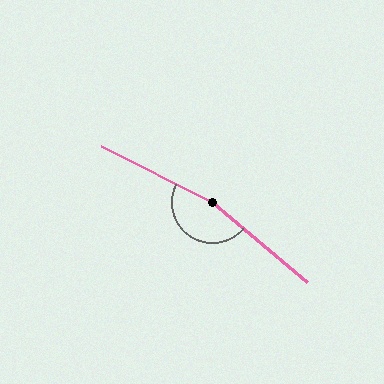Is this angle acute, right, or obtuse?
It is obtuse.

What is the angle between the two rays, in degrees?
Approximately 167 degrees.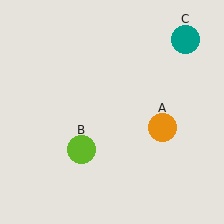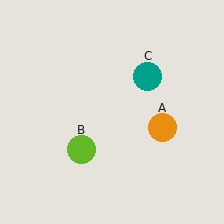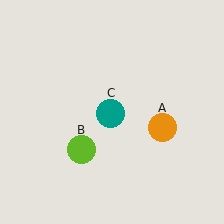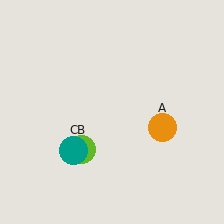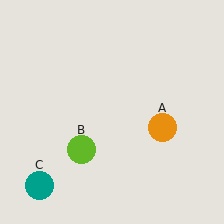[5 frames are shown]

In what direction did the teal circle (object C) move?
The teal circle (object C) moved down and to the left.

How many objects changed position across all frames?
1 object changed position: teal circle (object C).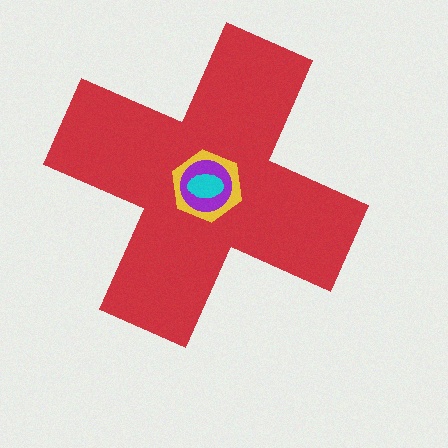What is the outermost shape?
The red cross.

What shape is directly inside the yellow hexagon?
The purple circle.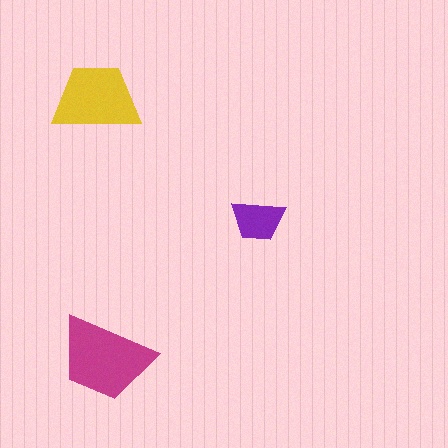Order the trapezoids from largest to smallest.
the magenta one, the yellow one, the purple one.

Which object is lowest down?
The magenta trapezoid is bottommost.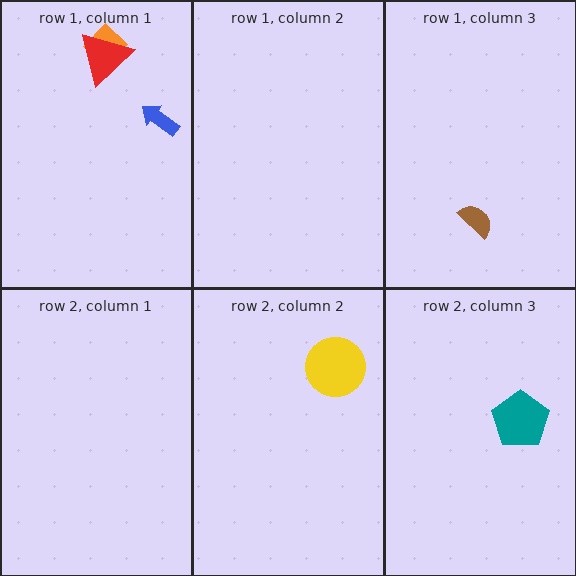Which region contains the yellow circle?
The row 2, column 2 region.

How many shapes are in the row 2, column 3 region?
1.